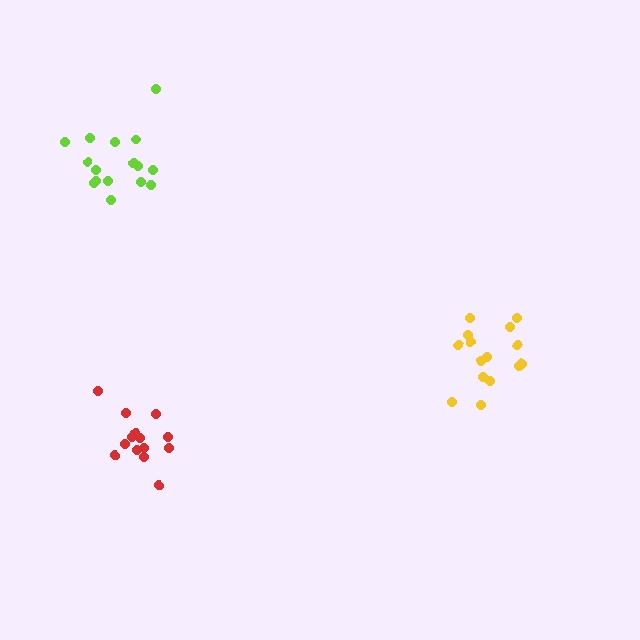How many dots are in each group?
Group 1: 14 dots, Group 2: 16 dots, Group 3: 15 dots (45 total).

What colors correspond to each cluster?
The clusters are colored: red, lime, yellow.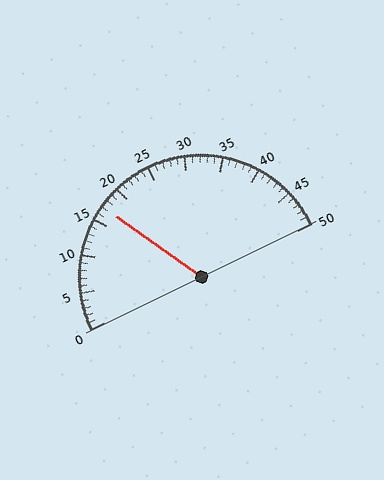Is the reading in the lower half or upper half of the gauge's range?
The reading is in the lower half of the range (0 to 50).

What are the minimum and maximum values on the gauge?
The gauge ranges from 0 to 50.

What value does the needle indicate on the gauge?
The needle indicates approximately 17.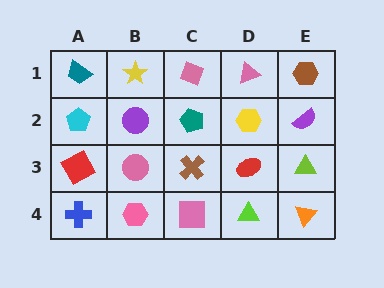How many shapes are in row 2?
5 shapes.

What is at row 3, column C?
A brown cross.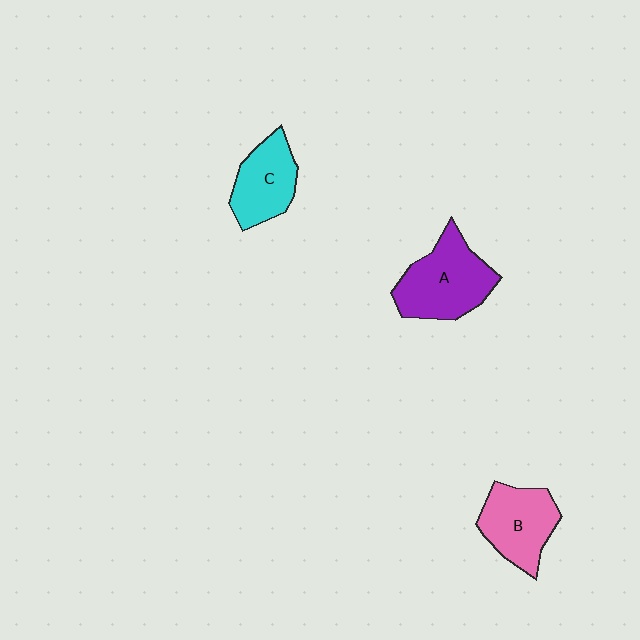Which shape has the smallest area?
Shape C (cyan).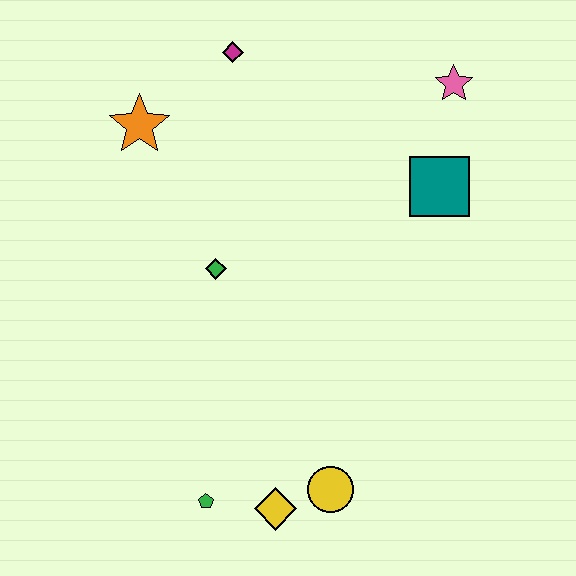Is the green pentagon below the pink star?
Yes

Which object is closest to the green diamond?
The orange star is closest to the green diamond.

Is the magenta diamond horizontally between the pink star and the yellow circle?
No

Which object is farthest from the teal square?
The green pentagon is farthest from the teal square.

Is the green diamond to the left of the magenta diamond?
Yes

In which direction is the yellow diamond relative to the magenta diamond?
The yellow diamond is below the magenta diamond.